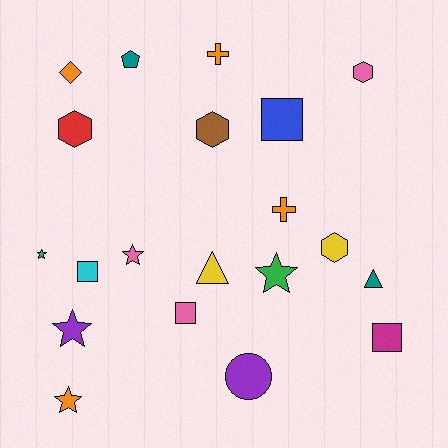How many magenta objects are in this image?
There is 1 magenta object.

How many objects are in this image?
There are 20 objects.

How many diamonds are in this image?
There is 1 diamond.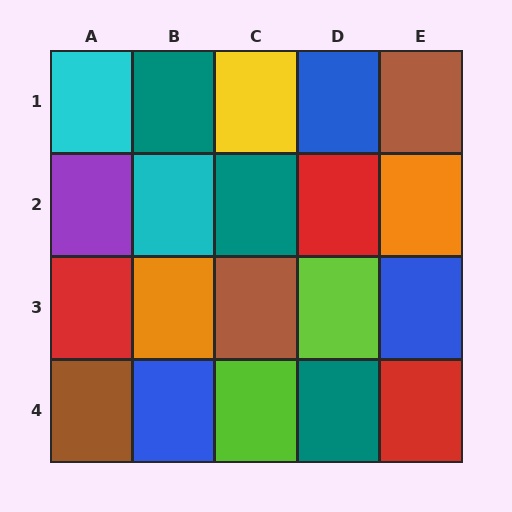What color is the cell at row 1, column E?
Brown.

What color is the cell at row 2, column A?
Purple.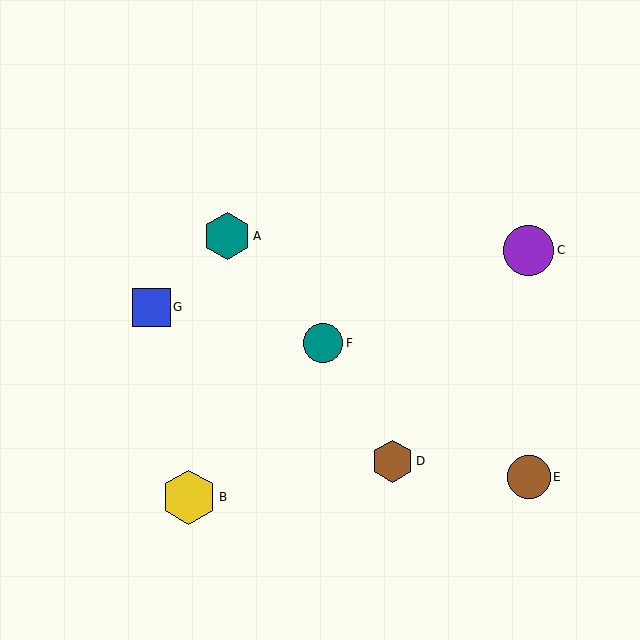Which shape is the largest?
The yellow hexagon (labeled B) is the largest.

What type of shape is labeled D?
Shape D is a brown hexagon.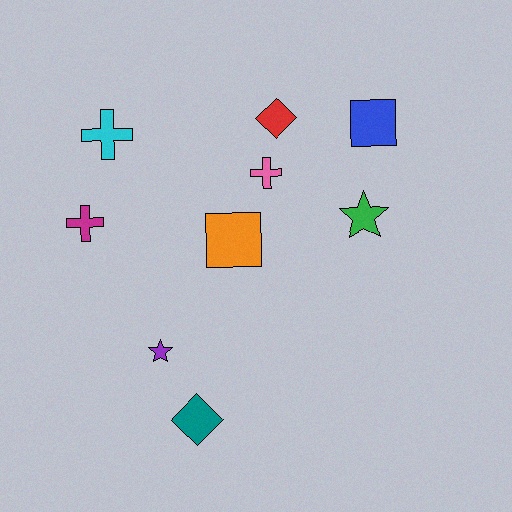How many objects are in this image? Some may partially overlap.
There are 9 objects.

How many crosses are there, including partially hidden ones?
There are 3 crosses.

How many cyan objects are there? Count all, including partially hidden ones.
There is 1 cyan object.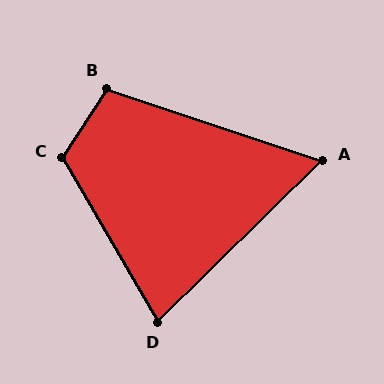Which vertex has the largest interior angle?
C, at approximately 117 degrees.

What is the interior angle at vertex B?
Approximately 104 degrees (obtuse).